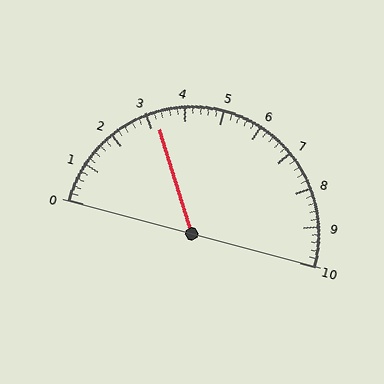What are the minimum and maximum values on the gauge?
The gauge ranges from 0 to 10.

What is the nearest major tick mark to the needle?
The nearest major tick mark is 3.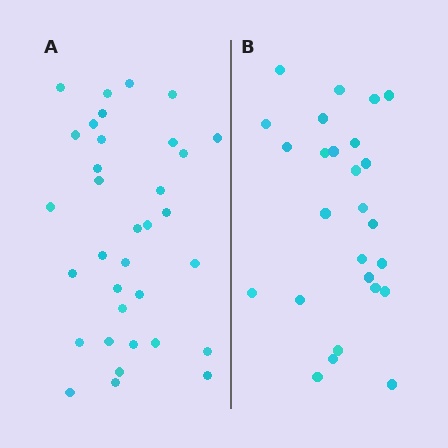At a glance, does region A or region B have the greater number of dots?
Region A (the left region) has more dots.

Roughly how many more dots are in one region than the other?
Region A has roughly 8 or so more dots than region B.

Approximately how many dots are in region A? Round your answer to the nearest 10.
About 30 dots. (The exact count is 34, which rounds to 30.)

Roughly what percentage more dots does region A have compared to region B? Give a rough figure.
About 30% more.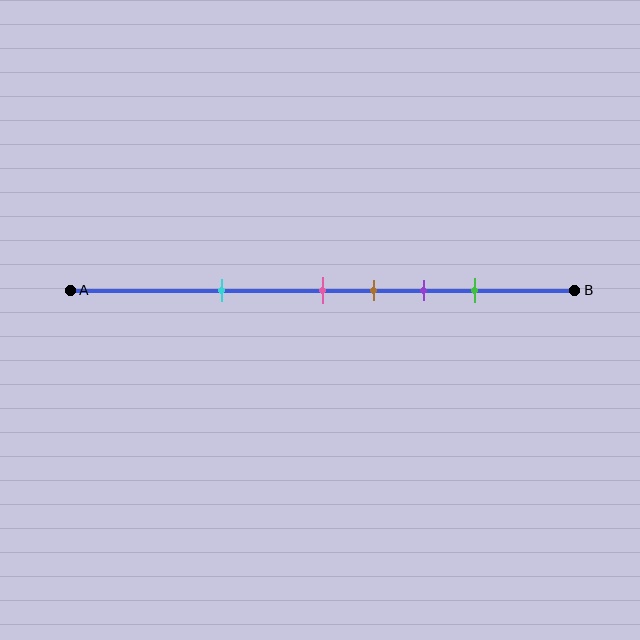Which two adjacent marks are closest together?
The pink and brown marks are the closest adjacent pair.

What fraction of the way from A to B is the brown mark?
The brown mark is approximately 60% (0.6) of the way from A to B.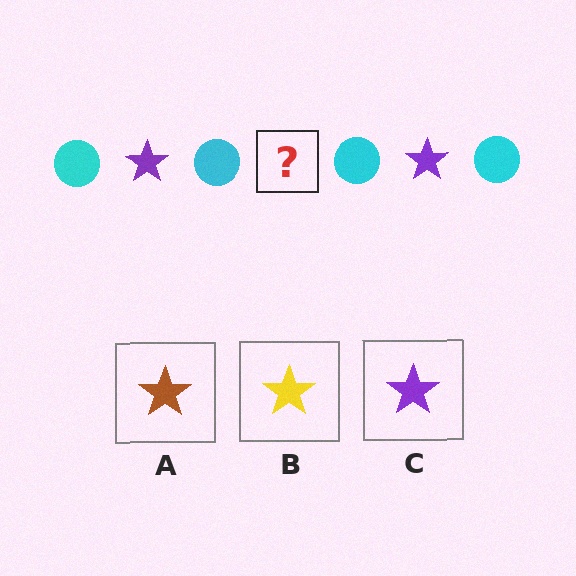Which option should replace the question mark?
Option C.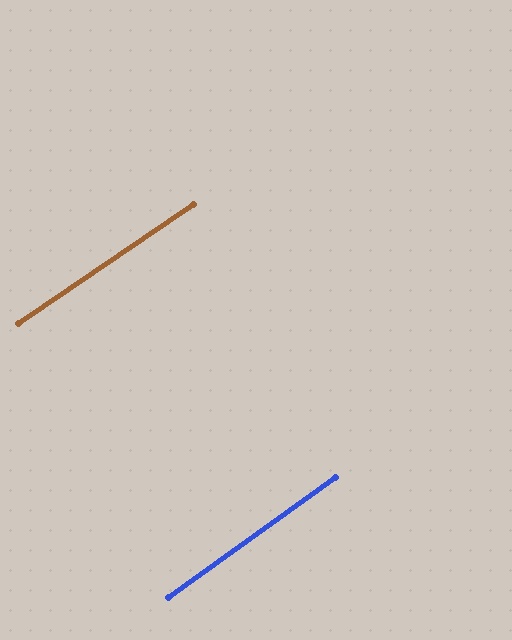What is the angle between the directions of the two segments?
Approximately 1 degree.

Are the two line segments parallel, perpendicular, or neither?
Parallel — their directions differ by only 1.3°.